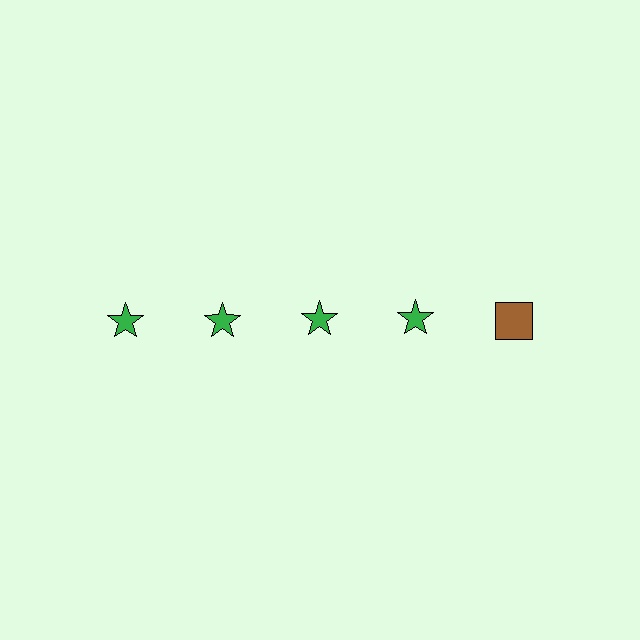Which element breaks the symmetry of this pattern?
The brown square in the top row, rightmost column breaks the symmetry. All other shapes are green stars.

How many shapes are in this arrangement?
There are 5 shapes arranged in a grid pattern.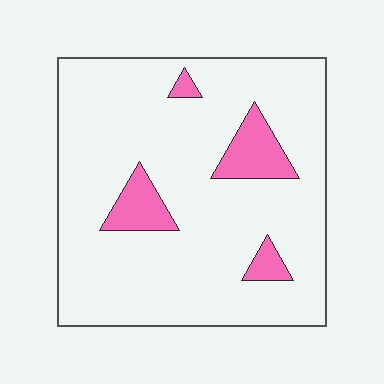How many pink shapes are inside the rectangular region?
4.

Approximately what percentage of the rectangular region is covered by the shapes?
Approximately 10%.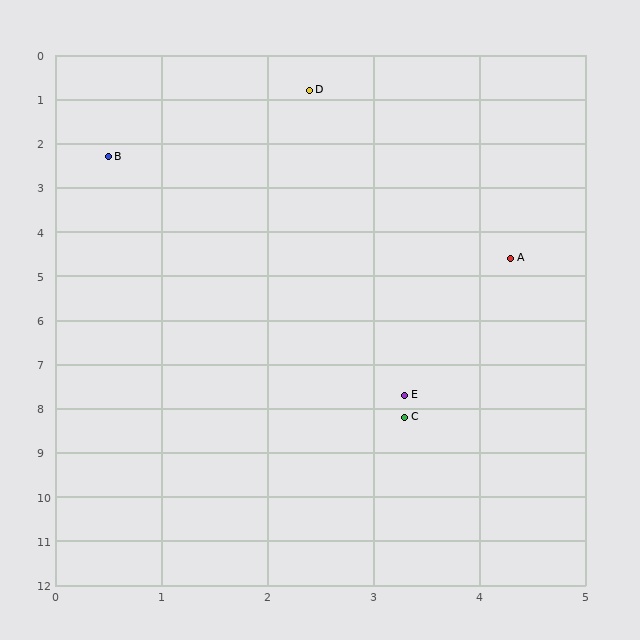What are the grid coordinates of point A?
Point A is at approximately (4.3, 4.6).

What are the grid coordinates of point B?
Point B is at approximately (0.5, 2.3).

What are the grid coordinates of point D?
Point D is at approximately (2.4, 0.8).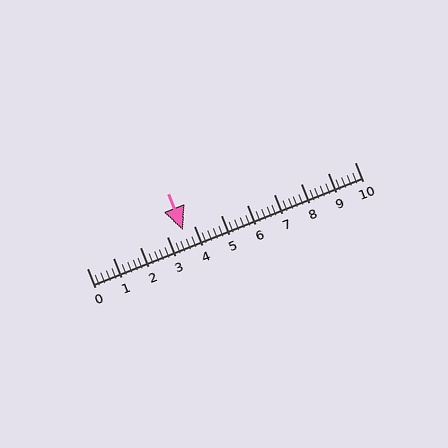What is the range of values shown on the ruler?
The ruler shows values from 0 to 10.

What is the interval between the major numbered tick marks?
The major tick marks are spaced 1 units apart.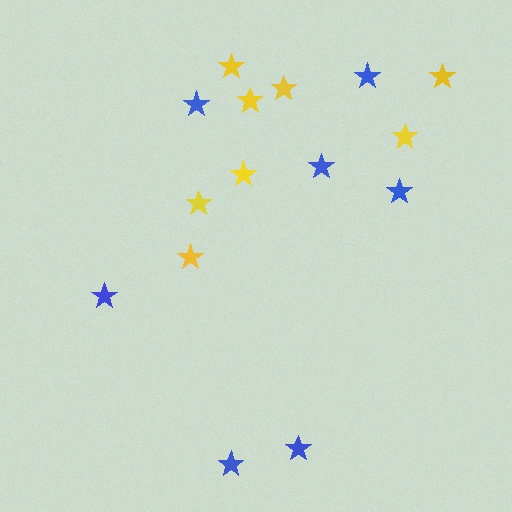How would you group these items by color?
There are 2 groups: one group of yellow stars (8) and one group of blue stars (7).